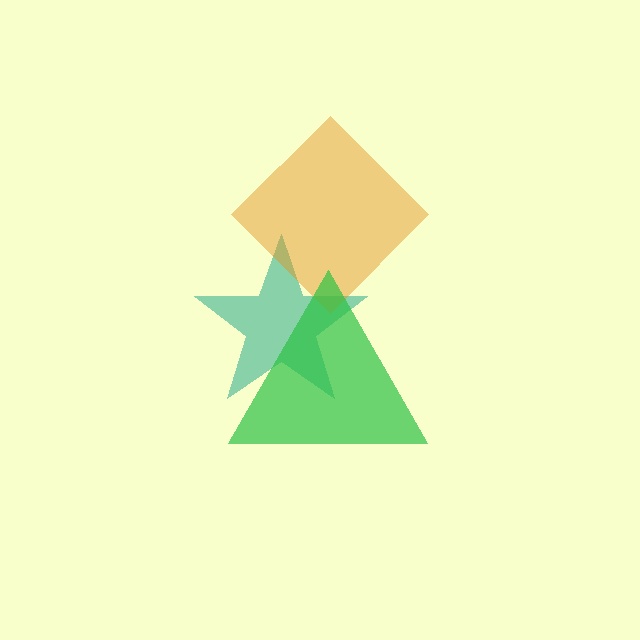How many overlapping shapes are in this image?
There are 3 overlapping shapes in the image.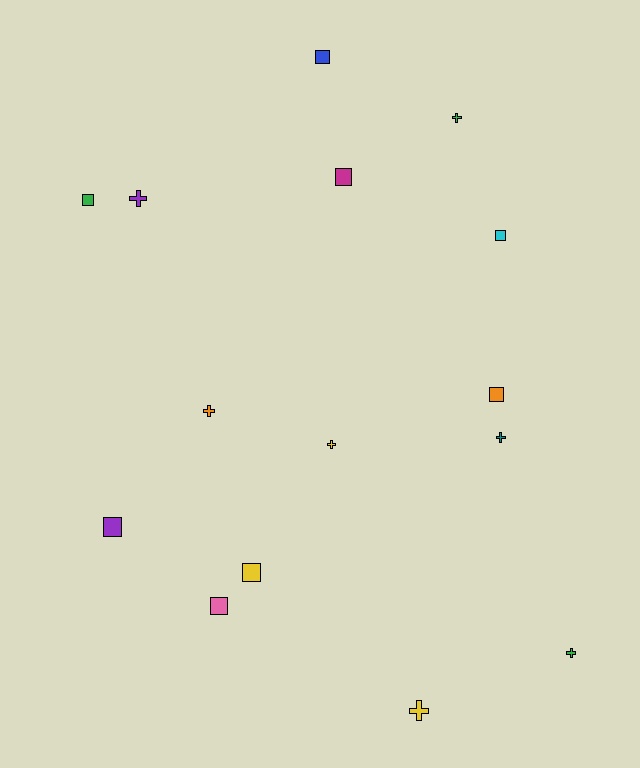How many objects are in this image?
There are 15 objects.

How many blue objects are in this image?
There is 1 blue object.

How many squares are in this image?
There are 8 squares.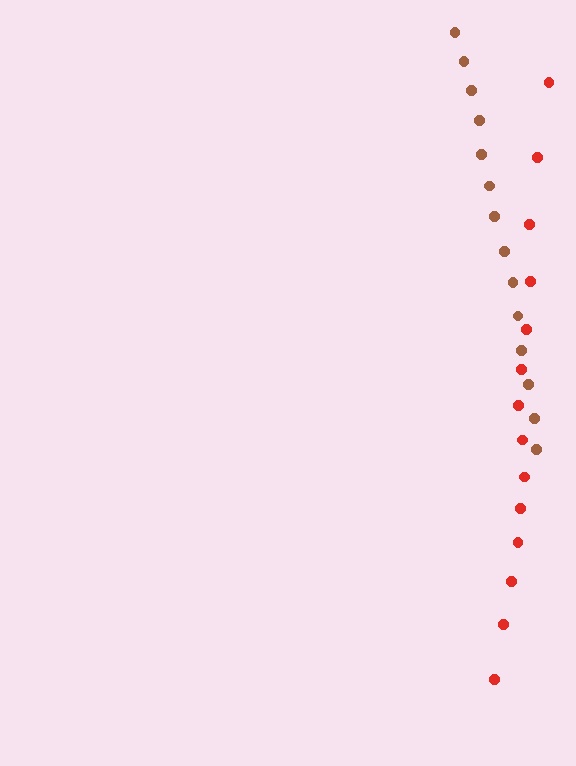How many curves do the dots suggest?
There are 2 distinct paths.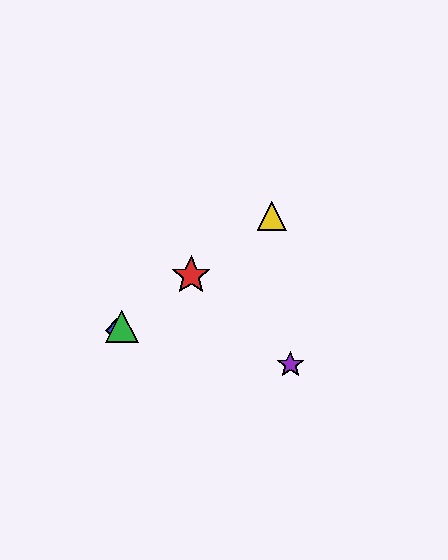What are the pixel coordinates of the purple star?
The purple star is at (290, 365).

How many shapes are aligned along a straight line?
4 shapes (the red star, the blue diamond, the green triangle, the yellow triangle) are aligned along a straight line.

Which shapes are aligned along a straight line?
The red star, the blue diamond, the green triangle, the yellow triangle are aligned along a straight line.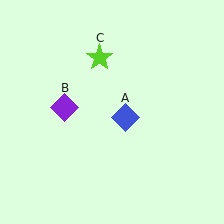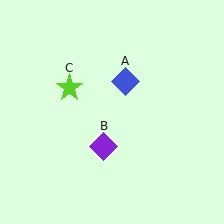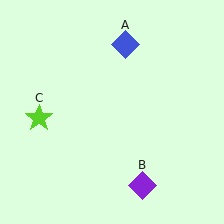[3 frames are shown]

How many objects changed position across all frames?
3 objects changed position: blue diamond (object A), purple diamond (object B), lime star (object C).